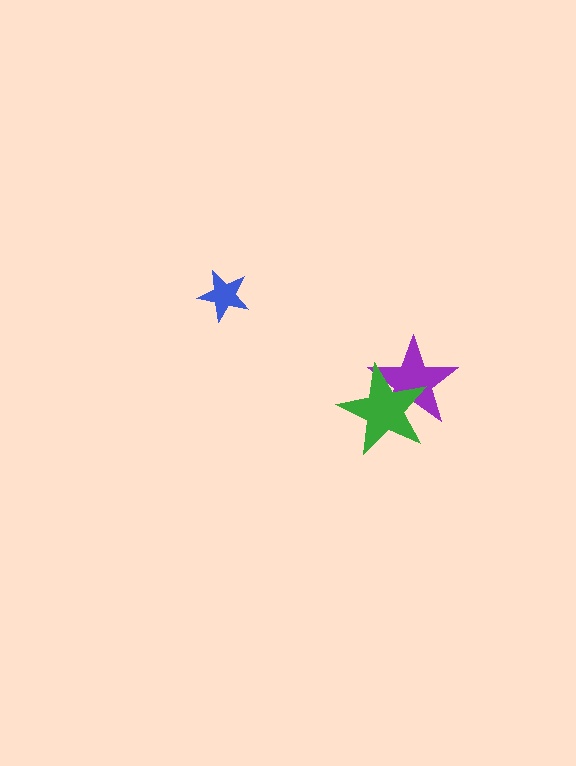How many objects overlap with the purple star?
1 object overlaps with the purple star.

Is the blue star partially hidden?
No, no other shape covers it.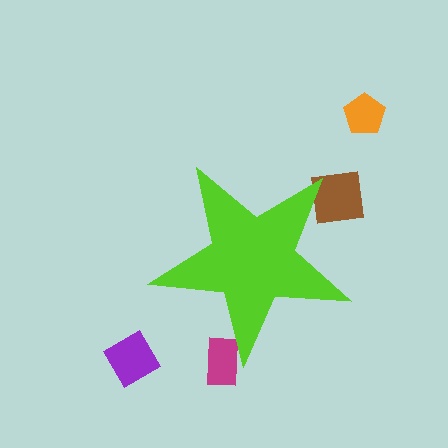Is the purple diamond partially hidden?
No, the purple diamond is fully visible.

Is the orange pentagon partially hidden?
No, the orange pentagon is fully visible.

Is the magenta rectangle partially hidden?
Yes, the magenta rectangle is partially hidden behind the lime star.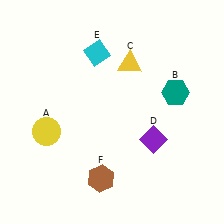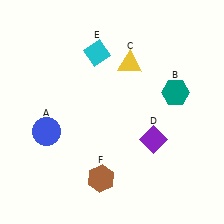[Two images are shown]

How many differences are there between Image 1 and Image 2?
There is 1 difference between the two images.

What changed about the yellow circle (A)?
In Image 1, A is yellow. In Image 2, it changed to blue.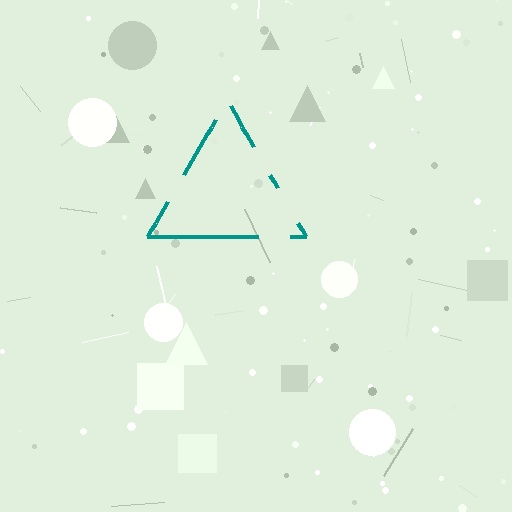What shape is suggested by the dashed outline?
The dashed outline suggests a triangle.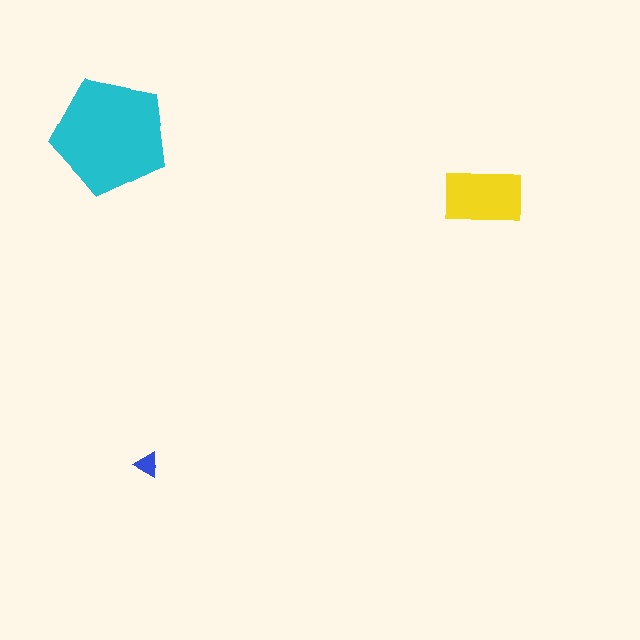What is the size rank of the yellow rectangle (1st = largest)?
2nd.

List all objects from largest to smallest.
The cyan pentagon, the yellow rectangle, the blue triangle.